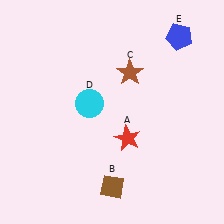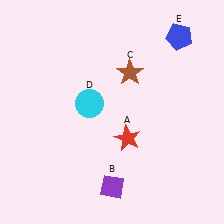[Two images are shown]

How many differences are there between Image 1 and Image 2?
There is 1 difference between the two images.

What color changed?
The diamond (B) changed from brown in Image 1 to purple in Image 2.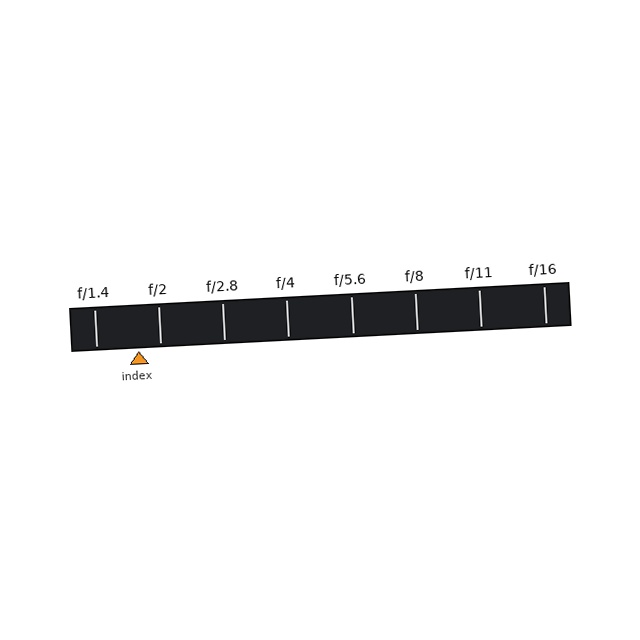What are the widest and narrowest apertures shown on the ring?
The widest aperture shown is f/1.4 and the narrowest is f/16.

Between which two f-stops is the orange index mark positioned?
The index mark is between f/1.4 and f/2.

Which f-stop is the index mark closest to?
The index mark is closest to f/2.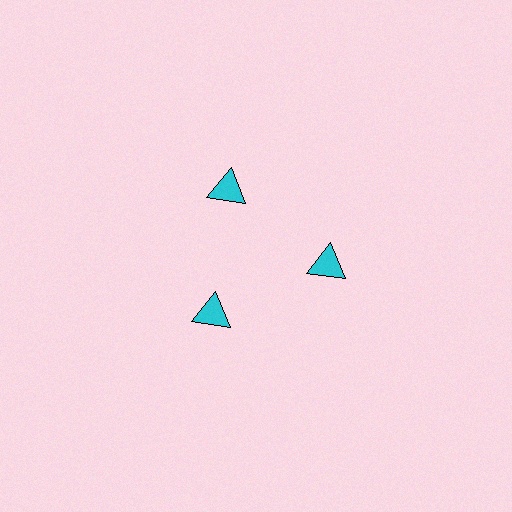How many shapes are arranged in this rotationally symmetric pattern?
There are 3 shapes, arranged in 3 groups of 1.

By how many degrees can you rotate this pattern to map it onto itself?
The pattern maps onto itself every 120 degrees of rotation.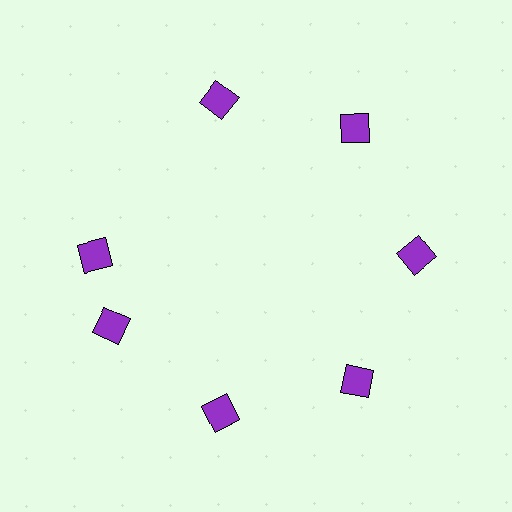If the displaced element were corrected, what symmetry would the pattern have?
It would have 7-fold rotational symmetry — the pattern would map onto itself every 51 degrees.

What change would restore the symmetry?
The symmetry would be restored by rotating it back into even spacing with its neighbors so that all 7 diamonds sit at equal angles and equal distance from the center.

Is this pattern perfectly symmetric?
No. The 7 purple diamonds are arranged in a ring, but one element near the 10 o'clock position is rotated out of alignment along the ring, breaking the 7-fold rotational symmetry.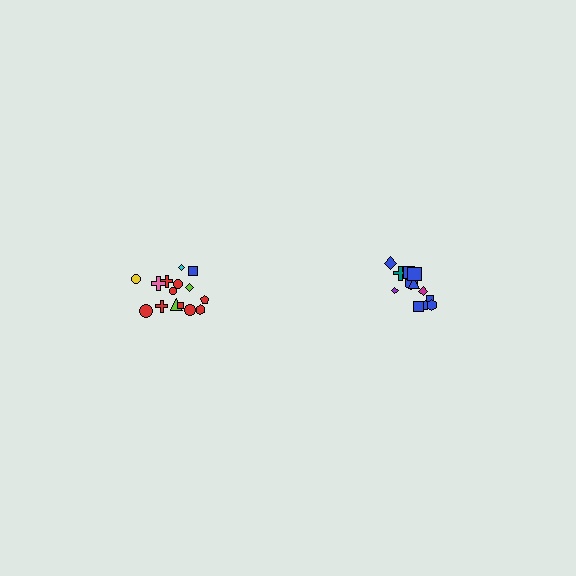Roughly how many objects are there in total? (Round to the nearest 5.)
Roughly 25 objects in total.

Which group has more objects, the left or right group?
The left group.